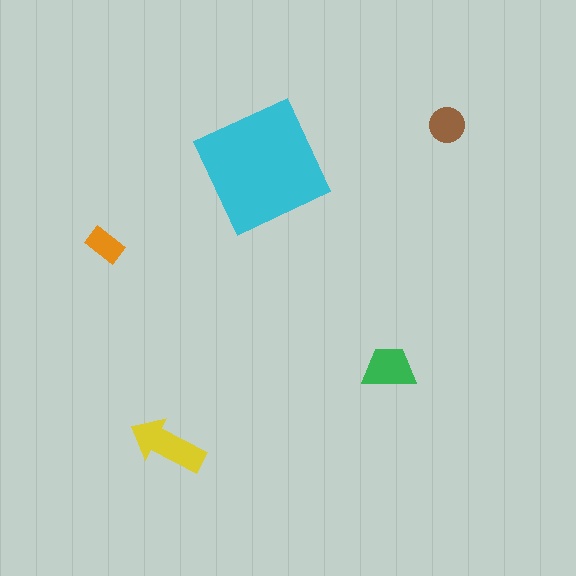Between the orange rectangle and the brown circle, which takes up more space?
The brown circle.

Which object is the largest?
The cyan square.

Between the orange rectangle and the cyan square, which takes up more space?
The cyan square.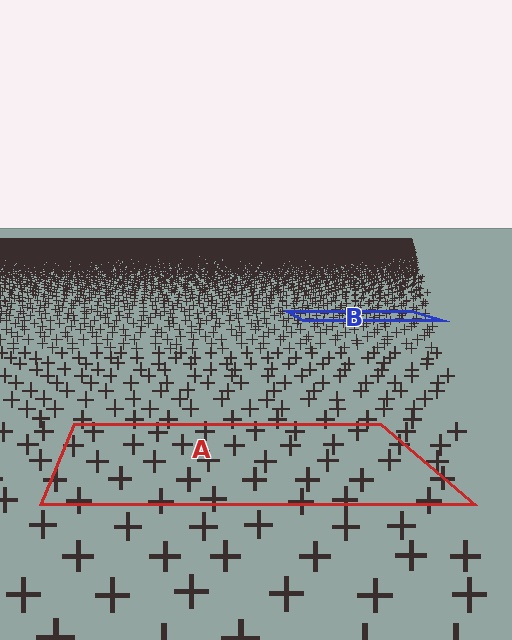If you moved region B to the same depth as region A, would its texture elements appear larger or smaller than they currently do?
They would appear larger. At a closer depth, the same texture elements are projected at a bigger on-screen size.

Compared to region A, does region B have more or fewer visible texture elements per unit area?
Region B has more texture elements per unit area — they are packed more densely because it is farther away.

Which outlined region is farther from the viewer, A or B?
Region B is farther from the viewer — the texture elements inside it appear smaller and more densely packed.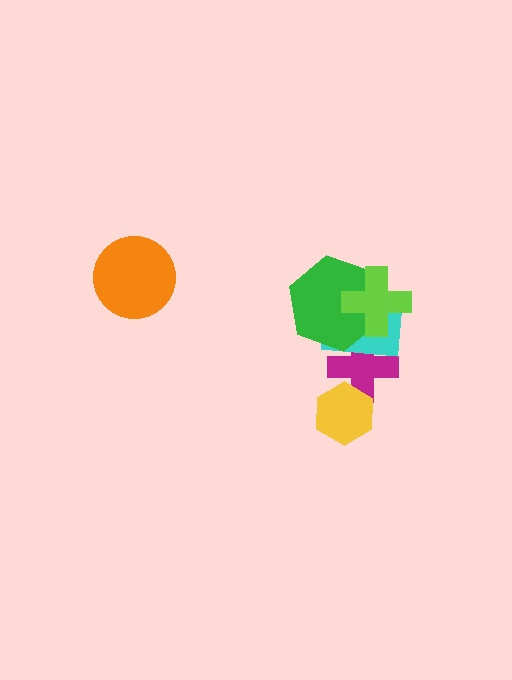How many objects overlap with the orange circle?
0 objects overlap with the orange circle.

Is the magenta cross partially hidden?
Yes, it is partially covered by another shape.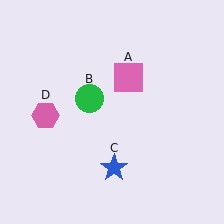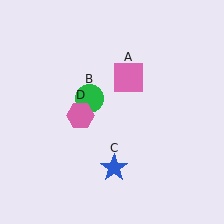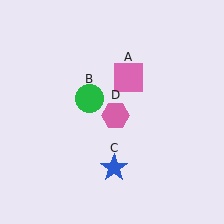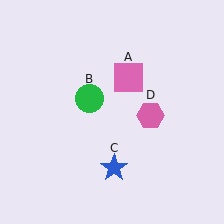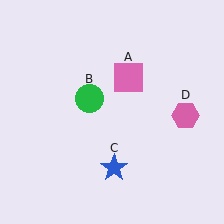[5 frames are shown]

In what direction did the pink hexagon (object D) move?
The pink hexagon (object D) moved right.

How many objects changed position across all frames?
1 object changed position: pink hexagon (object D).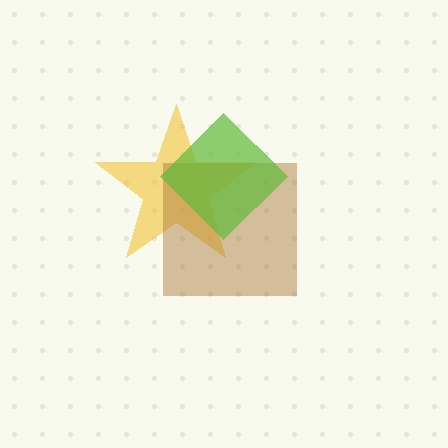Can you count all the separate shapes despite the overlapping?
Yes, there are 3 separate shapes.